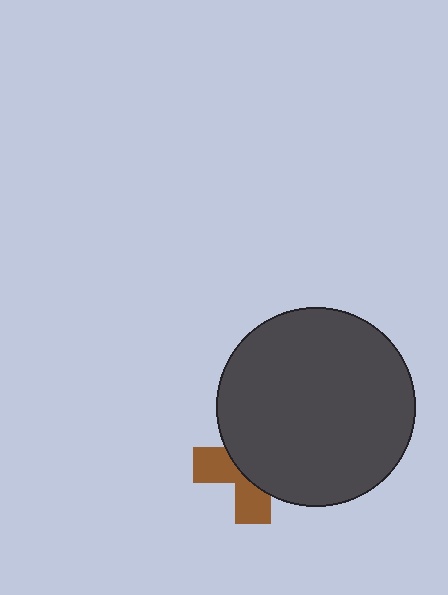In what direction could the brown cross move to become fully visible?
The brown cross could move toward the lower-left. That would shift it out from behind the dark gray circle entirely.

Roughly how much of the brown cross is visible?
A small part of it is visible (roughly 39%).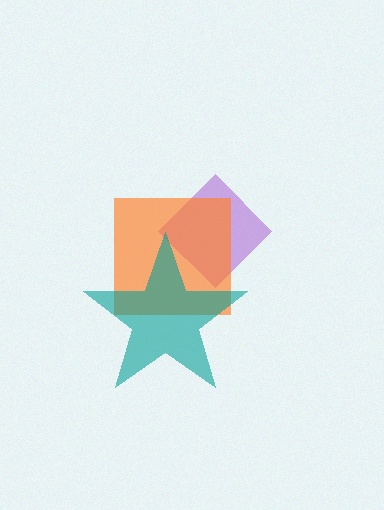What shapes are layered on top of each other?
The layered shapes are: a purple diamond, an orange square, a teal star.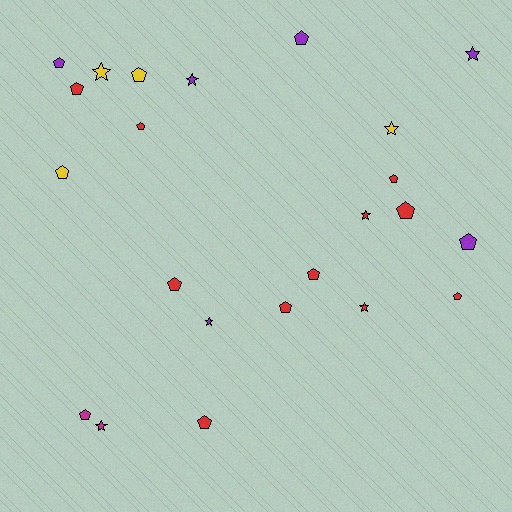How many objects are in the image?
There are 23 objects.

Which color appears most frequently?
Red, with 11 objects.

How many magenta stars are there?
There is 1 magenta star.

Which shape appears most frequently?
Pentagon, with 15 objects.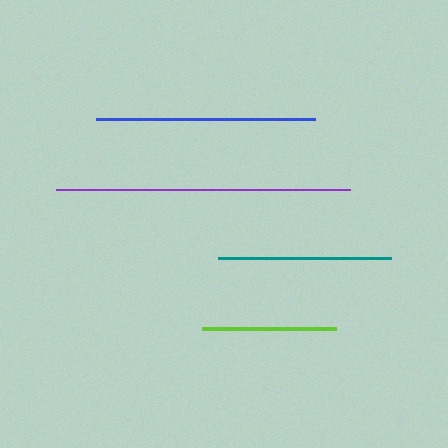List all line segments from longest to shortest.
From longest to shortest: purple, blue, teal, lime.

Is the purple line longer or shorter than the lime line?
The purple line is longer than the lime line.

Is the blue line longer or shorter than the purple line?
The purple line is longer than the blue line.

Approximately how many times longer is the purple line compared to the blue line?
The purple line is approximately 1.3 times the length of the blue line.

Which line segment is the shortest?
The lime line is the shortest at approximately 135 pixels.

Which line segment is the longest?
The purple line is the longest at approximately 294 pixels.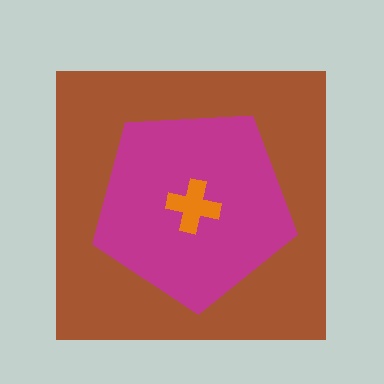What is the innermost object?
The orange cross.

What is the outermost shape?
The brown square.